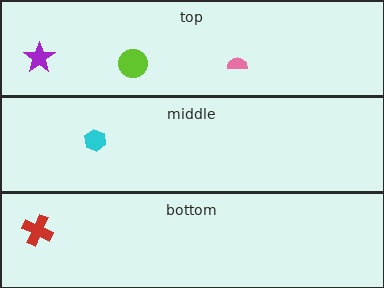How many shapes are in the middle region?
1.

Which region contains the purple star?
The top region.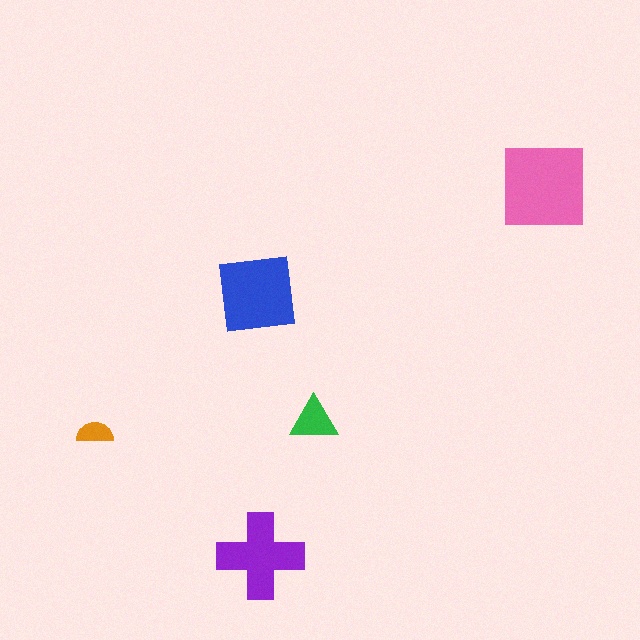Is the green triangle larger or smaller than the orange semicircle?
Larger.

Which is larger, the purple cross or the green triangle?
The purple cross.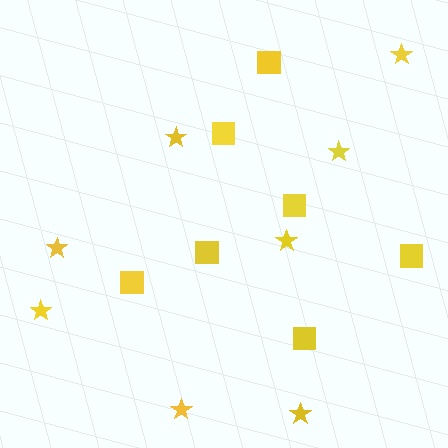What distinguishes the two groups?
There are 2 groups: one group of squares (7) and one group of stars (8).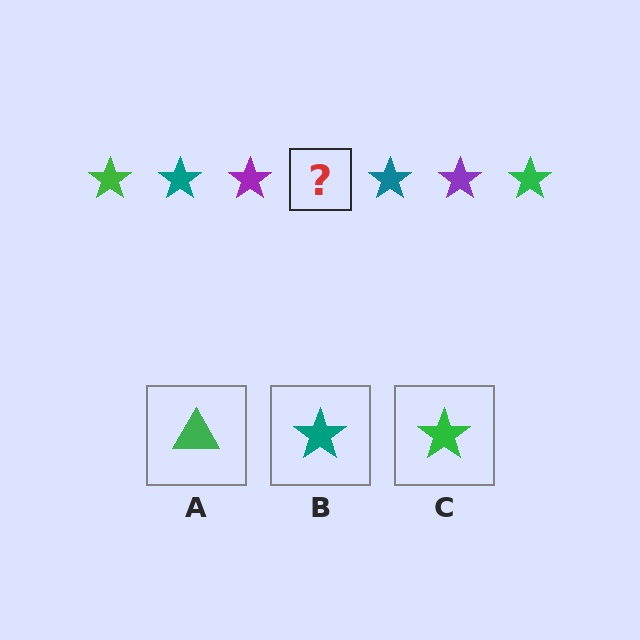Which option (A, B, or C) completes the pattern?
C.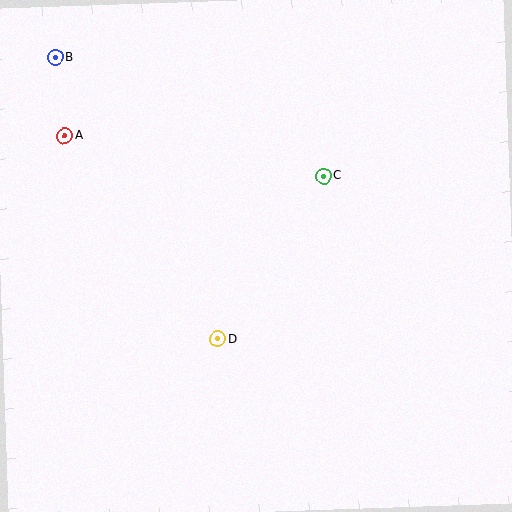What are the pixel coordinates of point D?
Point D is at (217, 339).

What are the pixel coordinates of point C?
Point C is at (323, 176).